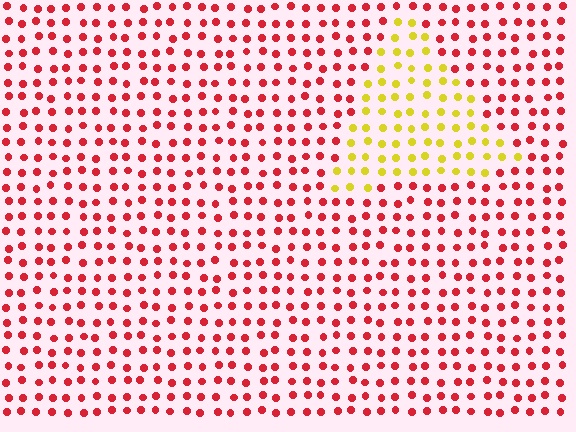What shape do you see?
I see a triangle.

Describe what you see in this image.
The image is filled with small red elements in a uniform arrangement. A triangle-shaped region is visible where the elements are tinted to a slightly different hue, forming a subtle color boundary.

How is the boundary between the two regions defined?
The boundary is defined purely by a slight shift in hue (about 65 degrees). Spacing, size, and orientation are identical on both sides.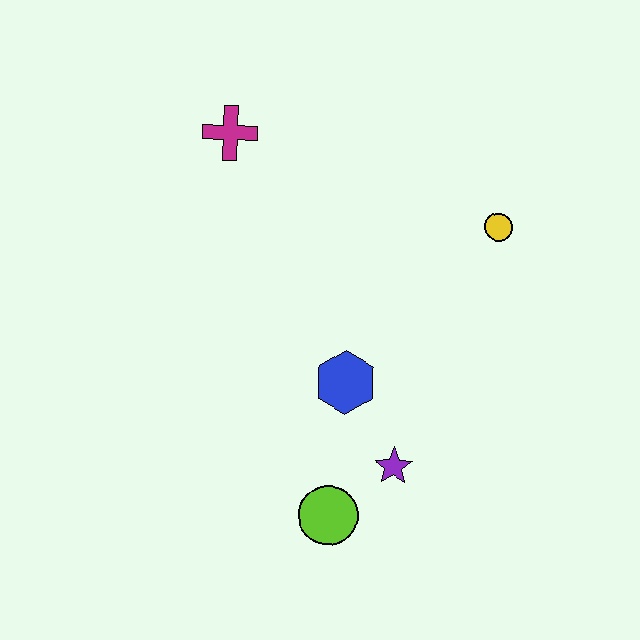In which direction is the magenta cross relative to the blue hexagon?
The magenta cross is above the blue hexagon.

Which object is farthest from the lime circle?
The magenta cross is farthest from the lime circle.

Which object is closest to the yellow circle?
The blue hexagon is closest to the yellow circle.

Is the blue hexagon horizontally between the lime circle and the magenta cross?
No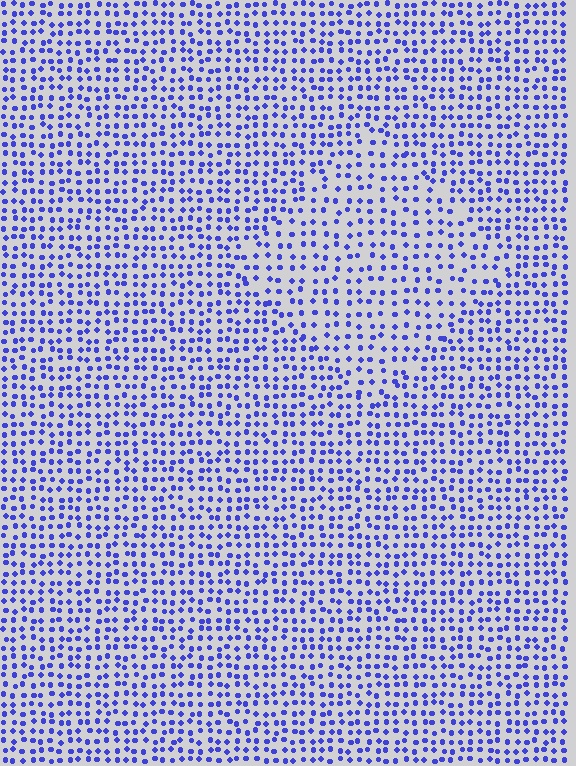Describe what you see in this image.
The image contains small blue elements arranged at two different densities. A diamond-shaped region is visible where the elements are less densely packed than the surrounding area.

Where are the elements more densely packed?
The elements are more densely packed outside the diamond boundary.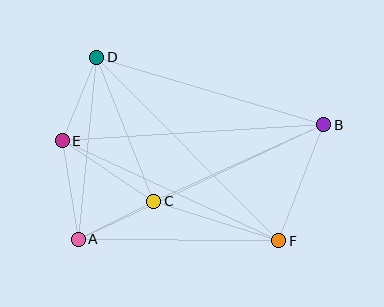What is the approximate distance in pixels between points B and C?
The distance between B and C is approximately 186 pixels.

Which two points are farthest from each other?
Points A and B are farthest from each other.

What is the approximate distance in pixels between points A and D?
The distance between A and D is approximately 183 pixels.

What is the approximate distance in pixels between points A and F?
The distance between A and F is approximately 201 pixels.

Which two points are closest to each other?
Points A and C are closest to each other.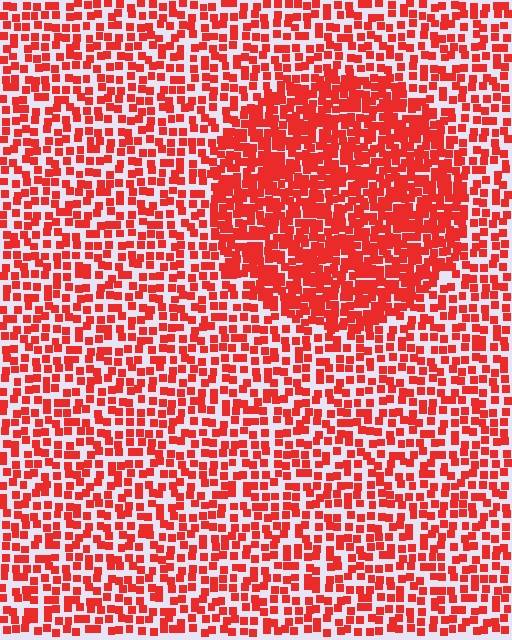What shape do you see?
I see a circle.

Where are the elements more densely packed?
The elements are more densely packed inside the circle boundary.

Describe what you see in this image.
The image contains small red elements arranged at two different densities. A circle-shaped region is visible where the elements are more densely packed than the surrounding area.